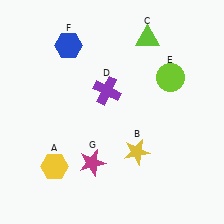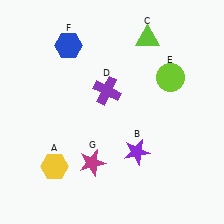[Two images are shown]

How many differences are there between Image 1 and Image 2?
There is 1 difference between the two images.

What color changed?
The star (B) changed from yellow in Image 1 to purple in Image 2.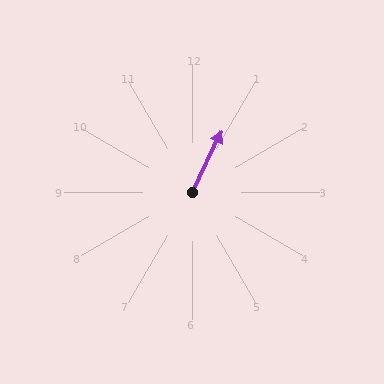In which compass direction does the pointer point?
Northeast.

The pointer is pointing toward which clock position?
Roughly 1 o'clock.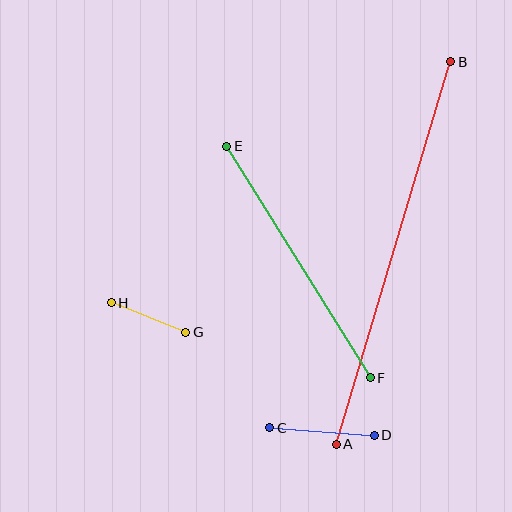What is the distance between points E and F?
The distance is approximately 272 pixels.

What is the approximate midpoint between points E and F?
The midpoint is at approximately (298, 262) pixels.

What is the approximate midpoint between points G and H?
The midpoint is at approximately (149, 318) pixels.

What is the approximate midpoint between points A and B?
The midpoint is at approximately (394, 253) pixels.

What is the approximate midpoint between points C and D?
The midpoint is at approximately (322, 431) pixels.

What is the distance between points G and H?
The distance is approximately 80 pixels.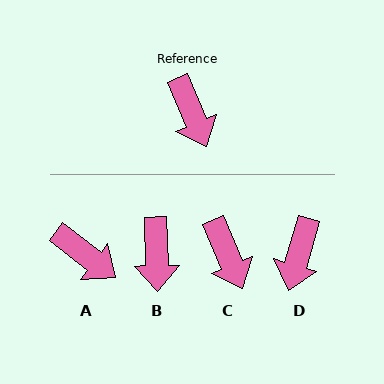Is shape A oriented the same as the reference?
No, it is off by about 29 degrees.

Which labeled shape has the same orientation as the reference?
C.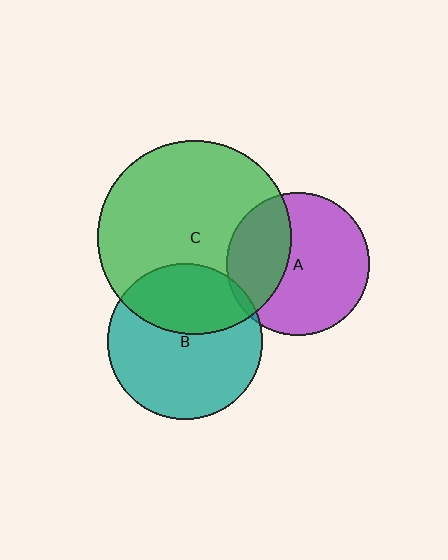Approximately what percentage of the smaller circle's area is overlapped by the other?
Approximately 5%.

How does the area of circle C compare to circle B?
Approximately 1.6 times.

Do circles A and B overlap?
Yes.